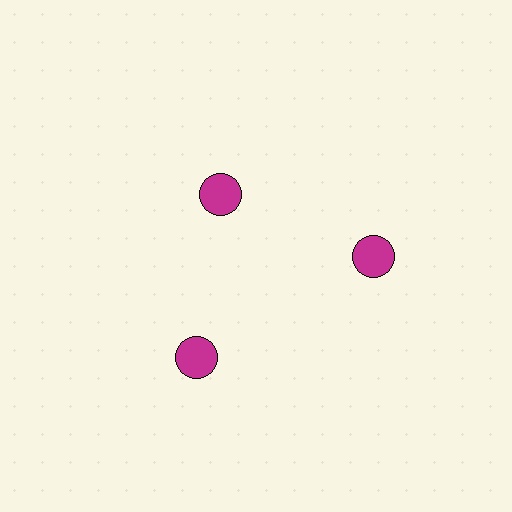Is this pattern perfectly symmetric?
No. The 3 magenta circles are arranged in a ring, but one element near the 11 o'clock position is pulled inward toward the center, breaking the 3-fold rotational symmetry.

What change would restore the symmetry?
The symmetry would be restored by moving it outward, back onto the ring so that all 3 circles sit at equal angles and equal distance from the center.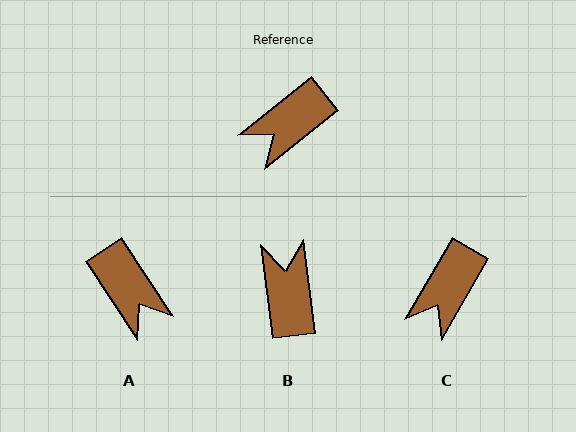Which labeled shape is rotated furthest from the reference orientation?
B, about 121 degrees away.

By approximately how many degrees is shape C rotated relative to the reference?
Approximately 22 degrees counter-clockwise.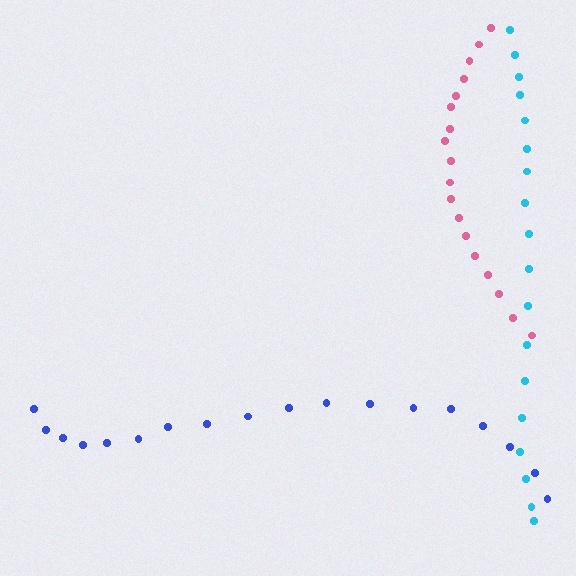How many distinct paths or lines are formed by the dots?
There are 3 distinct paths.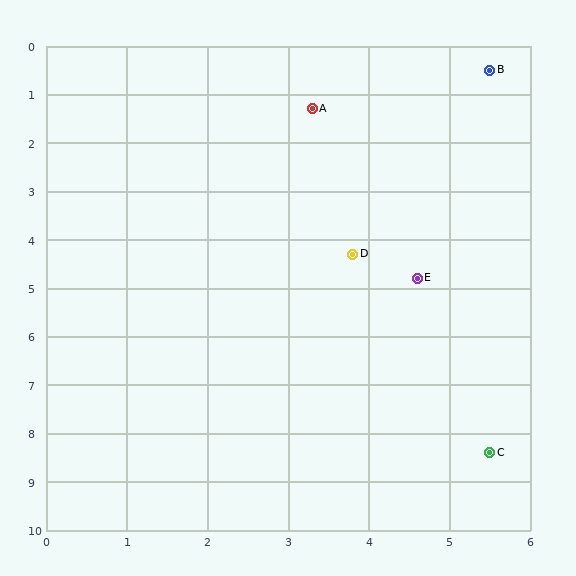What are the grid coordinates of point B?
Point B is at approximately (5.5, 0.5).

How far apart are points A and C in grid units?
Points A and C are about 7.4 grid units apart.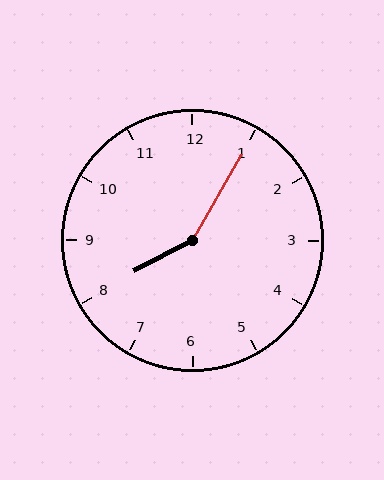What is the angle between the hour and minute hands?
Approximately 148 degrees.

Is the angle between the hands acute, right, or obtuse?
It is obtuse.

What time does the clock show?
8:05.